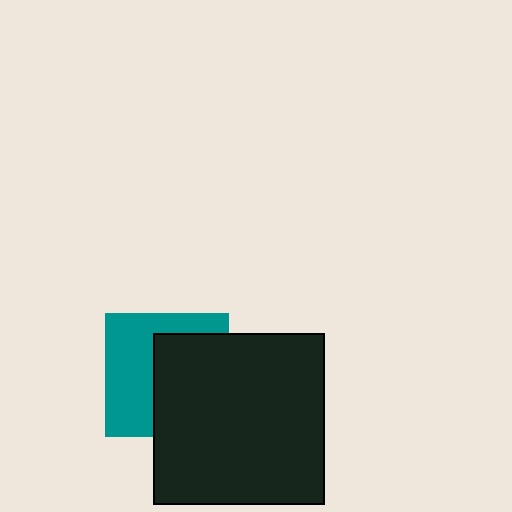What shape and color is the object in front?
The object in front is a black square.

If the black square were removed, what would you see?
You would see the complete teal square.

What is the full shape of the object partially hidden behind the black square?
The partially hidden object is a teal square.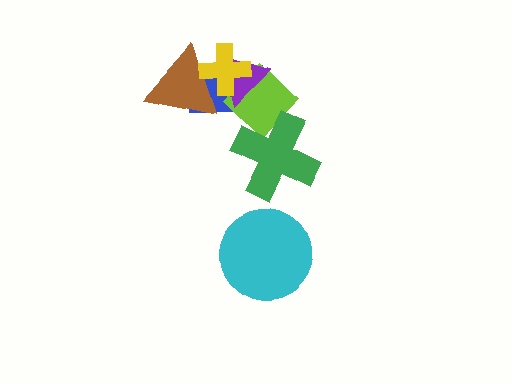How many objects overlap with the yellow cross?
4 objects overlap with the yellow cross.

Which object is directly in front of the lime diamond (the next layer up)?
The purple triangle is directly in front of the lime diamond.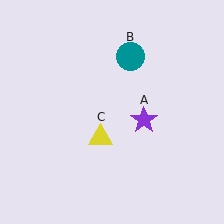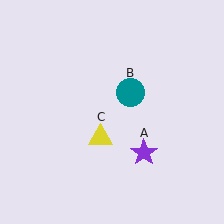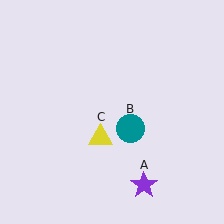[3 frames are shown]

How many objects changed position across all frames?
2 objects changed position: purple star (object A), teal circle (object B).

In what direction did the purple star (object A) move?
The purple star (object A) moved down.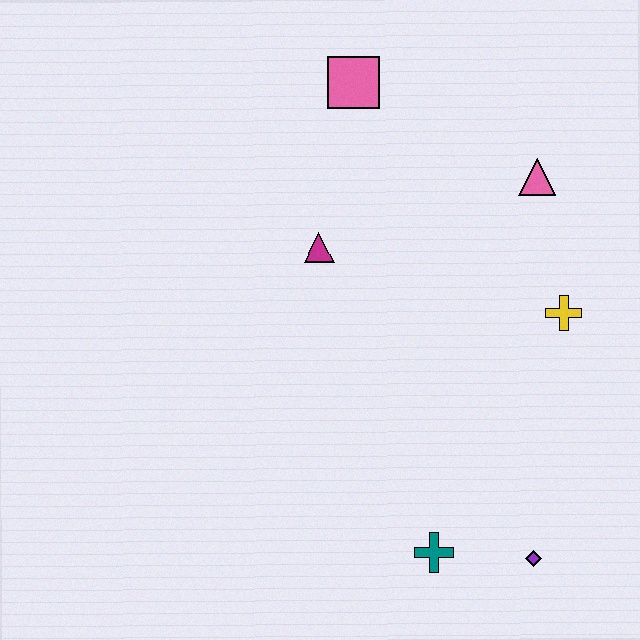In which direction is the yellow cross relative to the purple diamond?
The yellow cross is above the purple diamond.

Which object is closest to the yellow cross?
The pink triangle is closest to the yellow cross.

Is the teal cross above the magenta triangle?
No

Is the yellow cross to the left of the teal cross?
No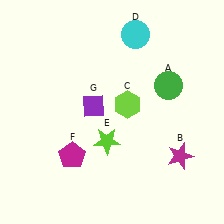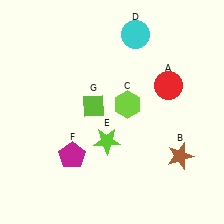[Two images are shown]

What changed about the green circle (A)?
In Image 1, A is green. In Image 2, it changed to red.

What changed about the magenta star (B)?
In Image 1, B is magenta. In Image 2, it changed to brown.